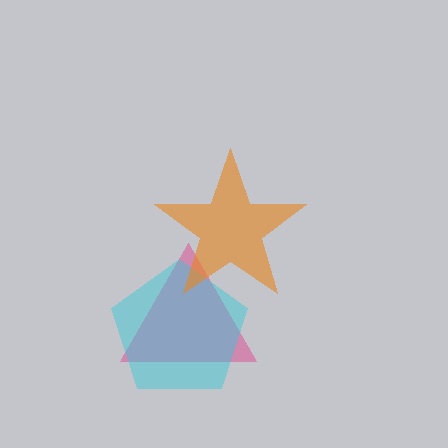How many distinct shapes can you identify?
There are 3 distinct shapes: a pink triangle, a cyan pentagon, an orange star.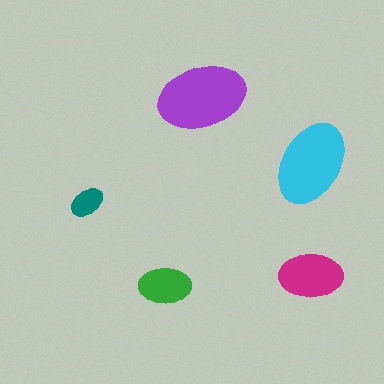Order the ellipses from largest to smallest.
the purple one, the cyan one, the magenta one, the green one, the teal one.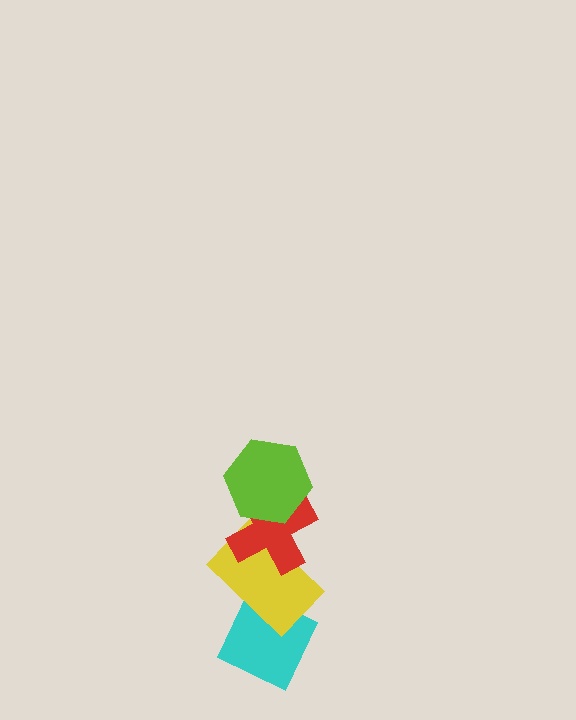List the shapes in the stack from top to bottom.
From top to bottom: the lime hexagon, the red cross, the yellow rectangle, the cyan diamond.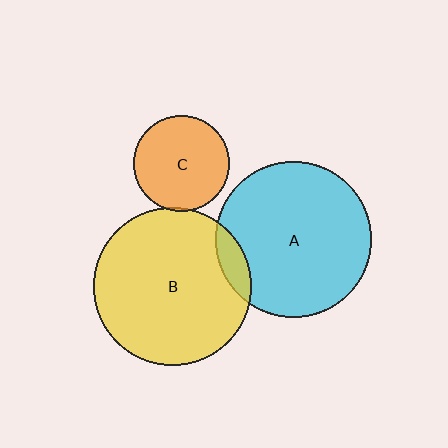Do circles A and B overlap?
Yes.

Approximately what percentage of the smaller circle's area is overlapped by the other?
Approximately 10%.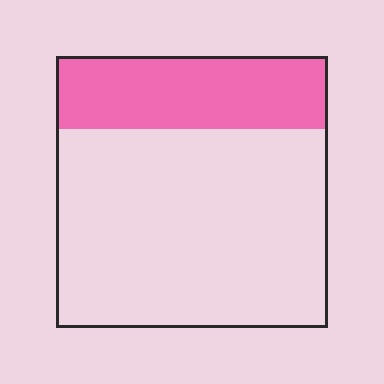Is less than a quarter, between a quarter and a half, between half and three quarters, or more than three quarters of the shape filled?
Between a quarter and a half.